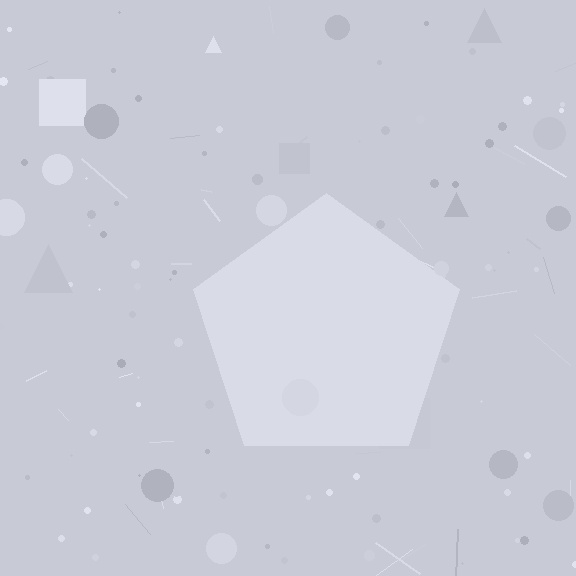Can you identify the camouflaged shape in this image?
The camouflaged shape is a pentagon.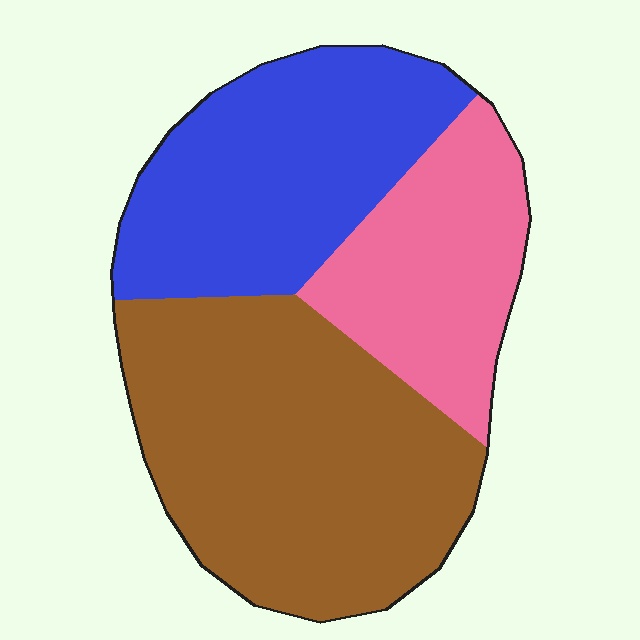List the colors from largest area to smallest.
From largest to smallest: brown, blue, pink.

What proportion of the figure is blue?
Blue covers about 30% of the figure.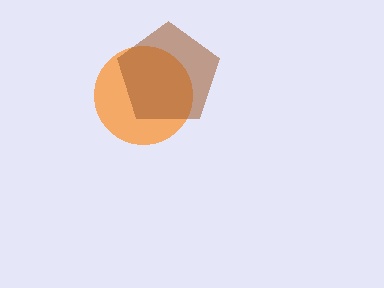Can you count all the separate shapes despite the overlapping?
Yes, there are 2 separate shapes.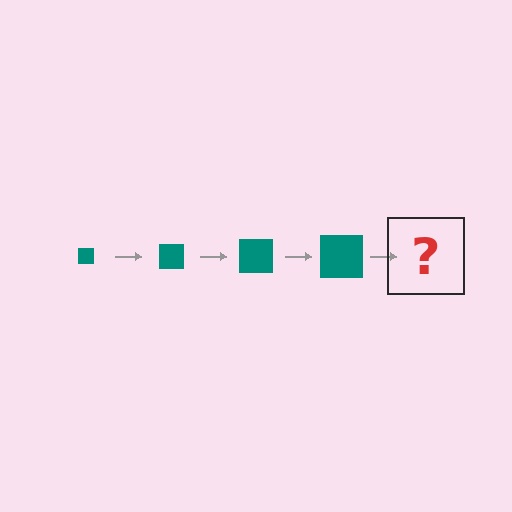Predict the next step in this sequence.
The next step is a teal square, larger than the previous one.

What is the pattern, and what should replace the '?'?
The pattern is that the square gets progressively larger each step. The '?' should be a teal square, larger than the previous one.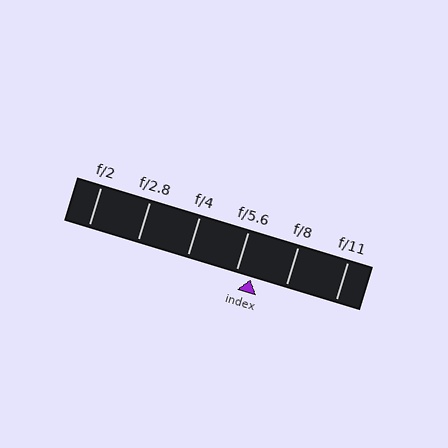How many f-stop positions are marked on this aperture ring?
There are 6 f-stop positions marked.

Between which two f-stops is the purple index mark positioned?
The index mark is between f/5.6 and f/8.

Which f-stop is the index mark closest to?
The index mark is closest to f/5.6.